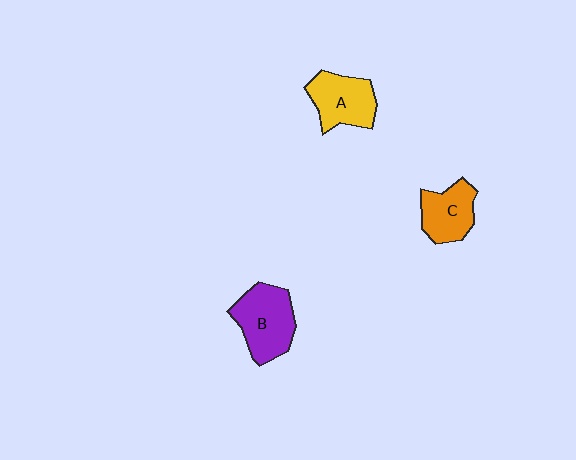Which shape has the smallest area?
Shape C (orange).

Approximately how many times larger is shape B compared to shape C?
Approximately 1.3 times.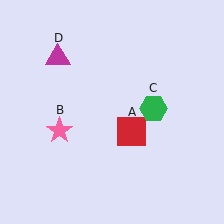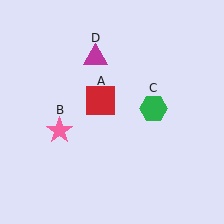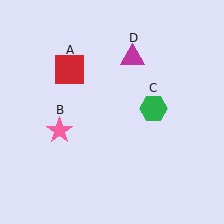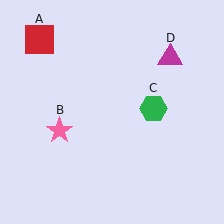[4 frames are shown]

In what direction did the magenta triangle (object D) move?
The magenta triangle (object D) moved right.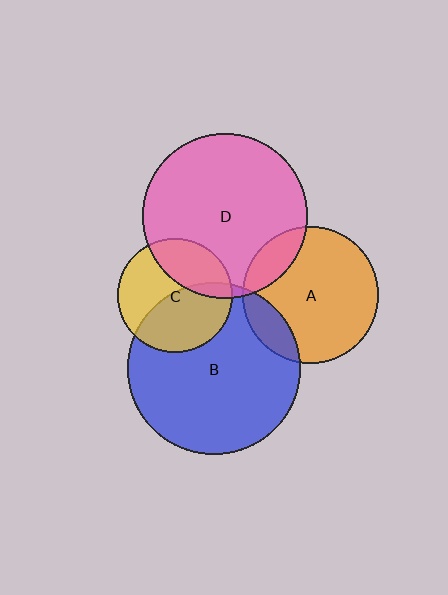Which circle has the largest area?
Circle B (blue).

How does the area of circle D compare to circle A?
Approximately 1.5 times.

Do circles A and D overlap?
Yes.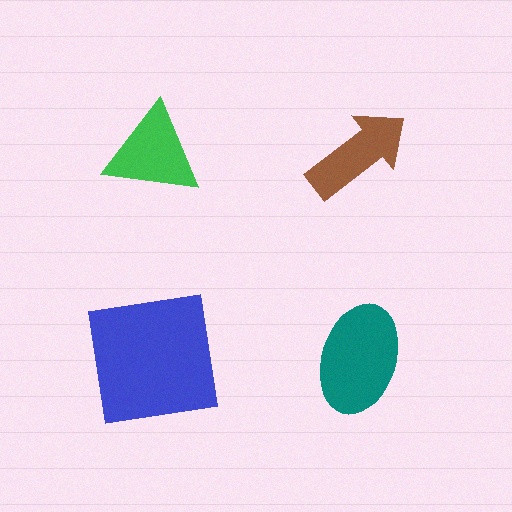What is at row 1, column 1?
A green triangle.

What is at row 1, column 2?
A brown arrow.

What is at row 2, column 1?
A blue square.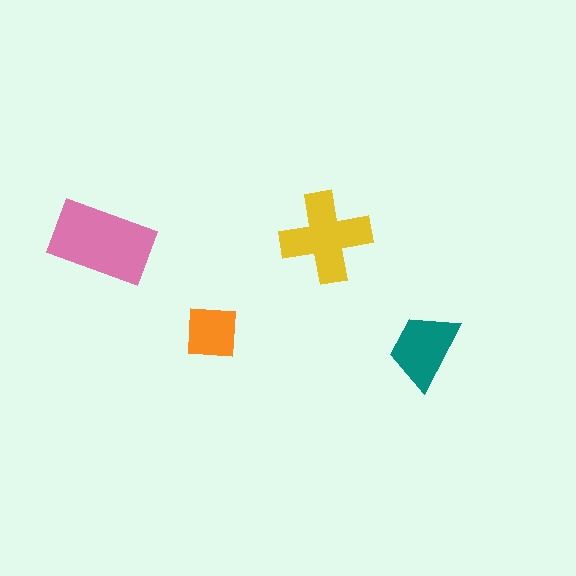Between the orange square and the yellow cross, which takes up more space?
The yellow cross.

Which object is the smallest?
The orange square.